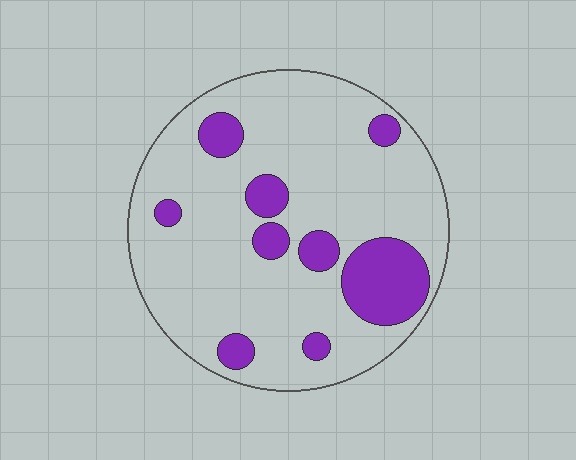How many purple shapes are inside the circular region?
9.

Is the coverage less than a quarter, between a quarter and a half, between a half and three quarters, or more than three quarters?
Less than a quarter.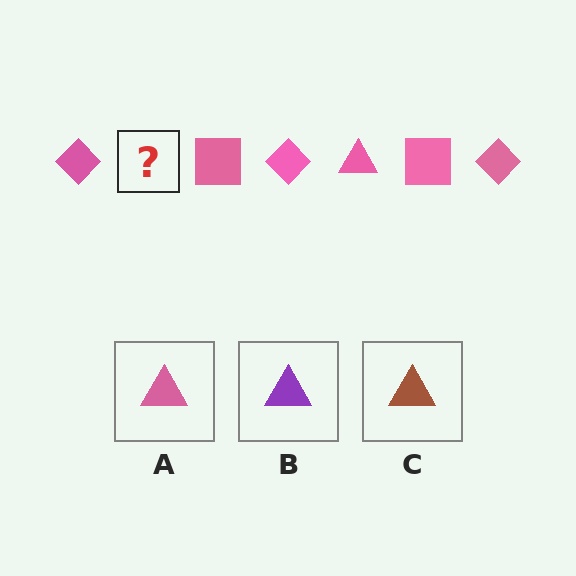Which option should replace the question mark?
Option A.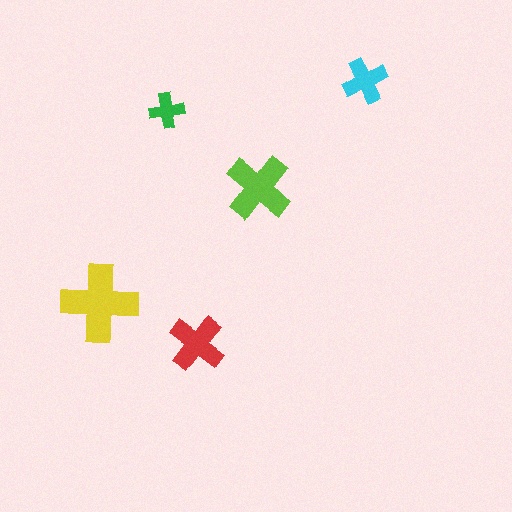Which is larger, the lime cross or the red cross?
The lime one.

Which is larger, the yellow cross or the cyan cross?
The yellow one.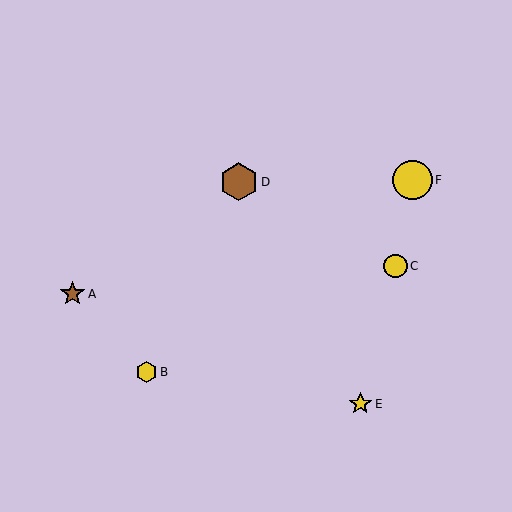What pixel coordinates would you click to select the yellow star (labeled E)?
Click at (360, 404) to select the yellow star E.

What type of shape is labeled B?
Shape B is a yellow hexagon.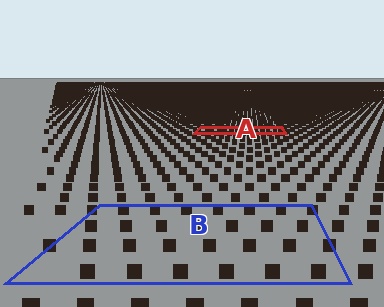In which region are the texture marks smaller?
The texture marks are smaller in region A, because it is farther away.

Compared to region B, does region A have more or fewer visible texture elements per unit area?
Region A has more texture elements per unit area — they are packed more densely because it is farther away.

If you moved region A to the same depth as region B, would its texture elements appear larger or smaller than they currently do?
They would appear larger. At a closer depth, the same texture elements are projected at a bigger on-screen size.